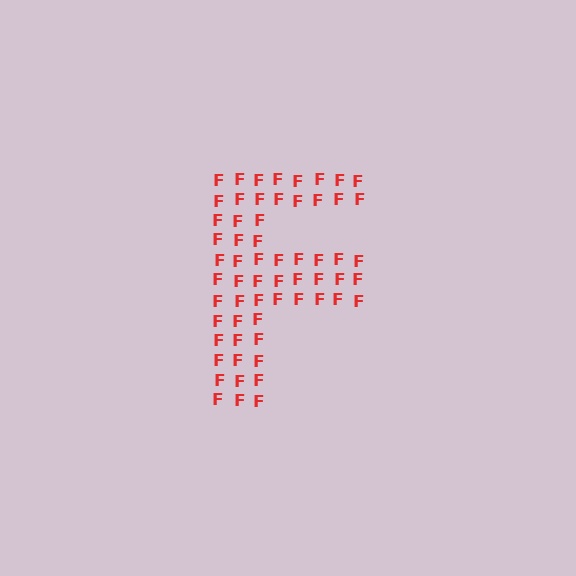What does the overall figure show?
The overall figure shows the letter F.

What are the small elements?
The small elements are letter F's.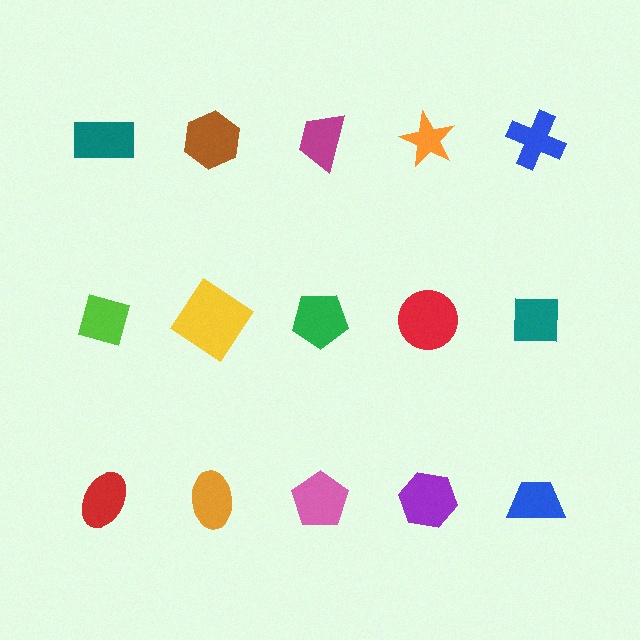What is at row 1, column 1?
A teal rectangle.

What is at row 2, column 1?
A lime diamond.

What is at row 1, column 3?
A magenta trapezoid.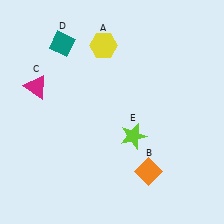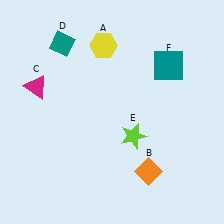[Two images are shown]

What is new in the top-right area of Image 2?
A teal square (F) was added in the top-right area of Image 2.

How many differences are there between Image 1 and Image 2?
There is 1 difference between the two images.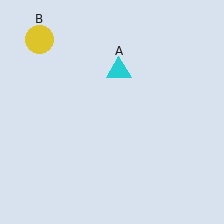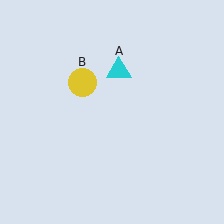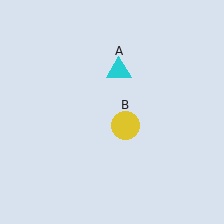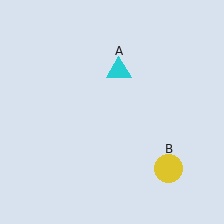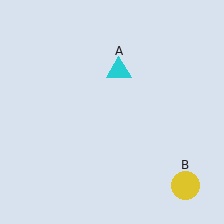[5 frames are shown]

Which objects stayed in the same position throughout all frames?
Cyan triangle (object A) remained stationary.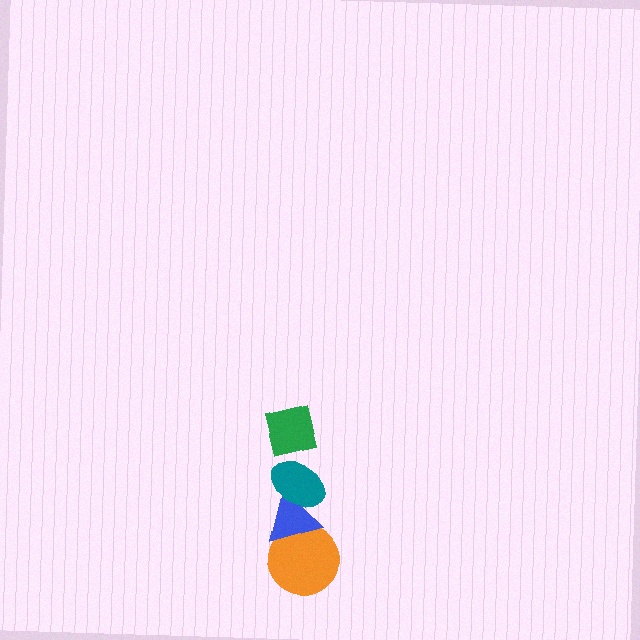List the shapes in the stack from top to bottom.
From top to bottom: the green square, the teal ellipse, the blue triangle, the orange circle.